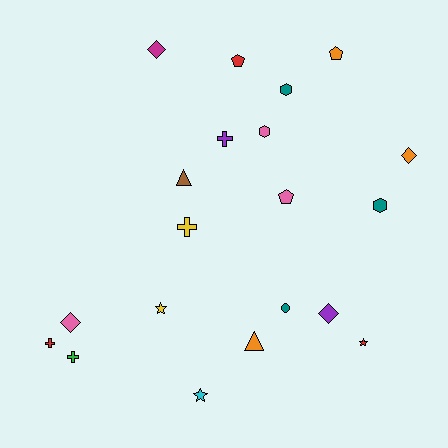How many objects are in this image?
There are 20 objects.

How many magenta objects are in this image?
There is 1 magenta object.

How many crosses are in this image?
There are 4 crosses.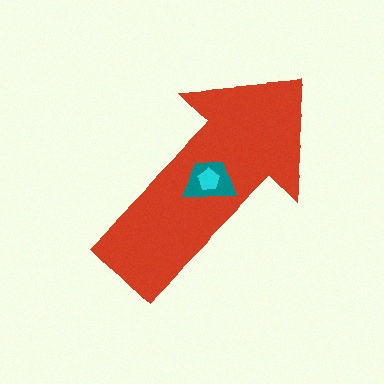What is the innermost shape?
The cyan pentagon.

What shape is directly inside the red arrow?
The teal trapezoid.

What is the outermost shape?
The red arrow.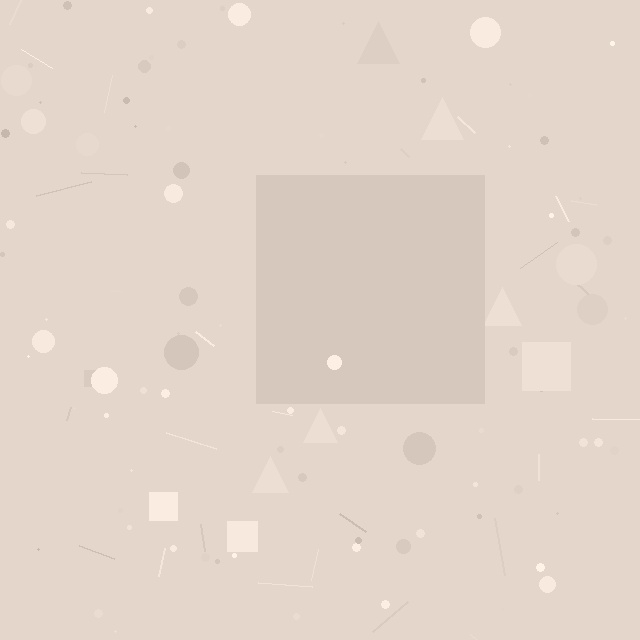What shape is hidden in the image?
A square is hidden in the image.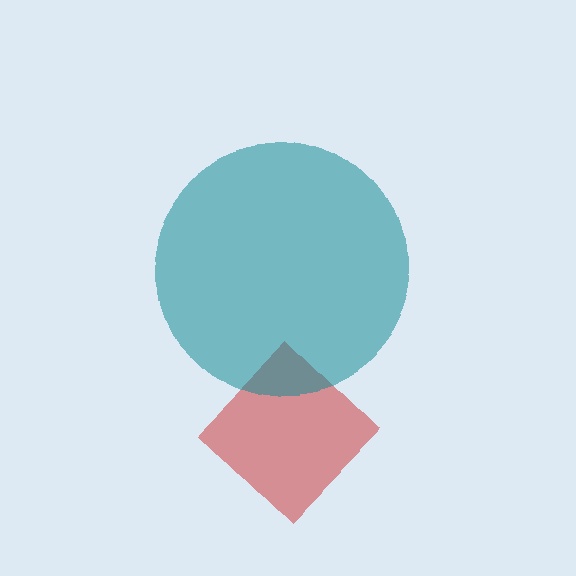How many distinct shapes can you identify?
There are 2 distinct shapes: a red diamond, a teal circle.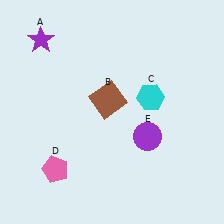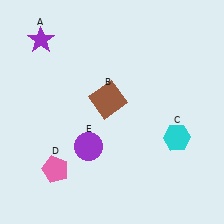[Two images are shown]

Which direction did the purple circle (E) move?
The purple circle (E) moved left.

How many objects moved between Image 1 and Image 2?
2 objects moved between the two images.